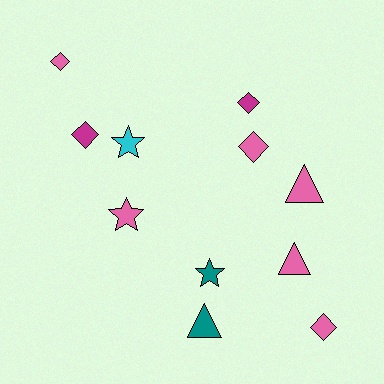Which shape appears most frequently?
Diamond, with 5 objects.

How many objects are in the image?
There are 11 objects.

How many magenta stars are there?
There are no magenta stars.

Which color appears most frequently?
Pink, with 6 objects.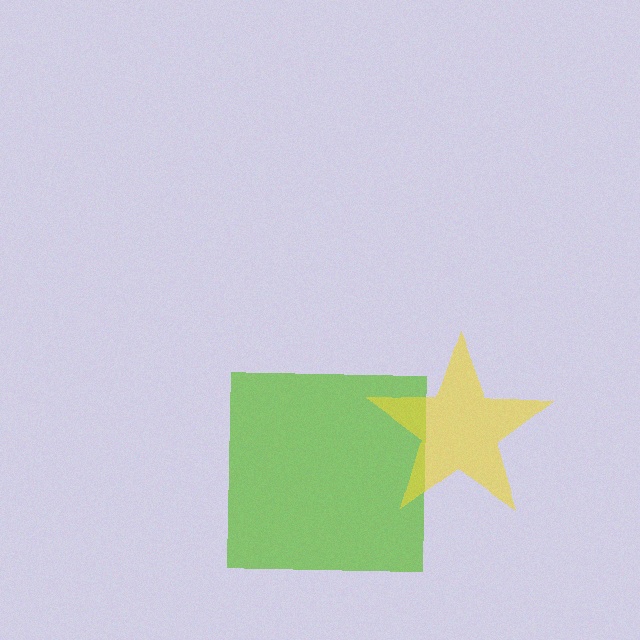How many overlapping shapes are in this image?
There are 2 overlapping shapes in the image.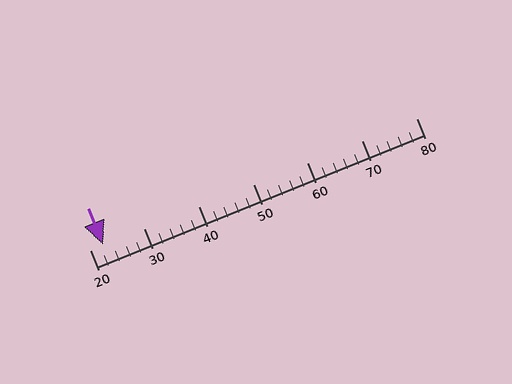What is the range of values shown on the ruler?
The ruler shows values from 20 to 80.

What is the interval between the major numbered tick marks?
The major tick marks are spaced 10 units apart.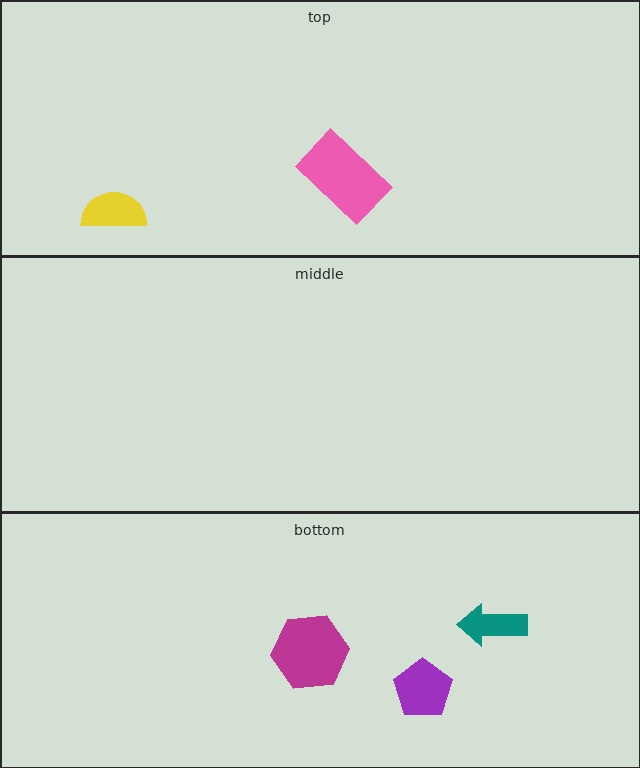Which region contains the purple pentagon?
The bottom region.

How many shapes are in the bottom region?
3.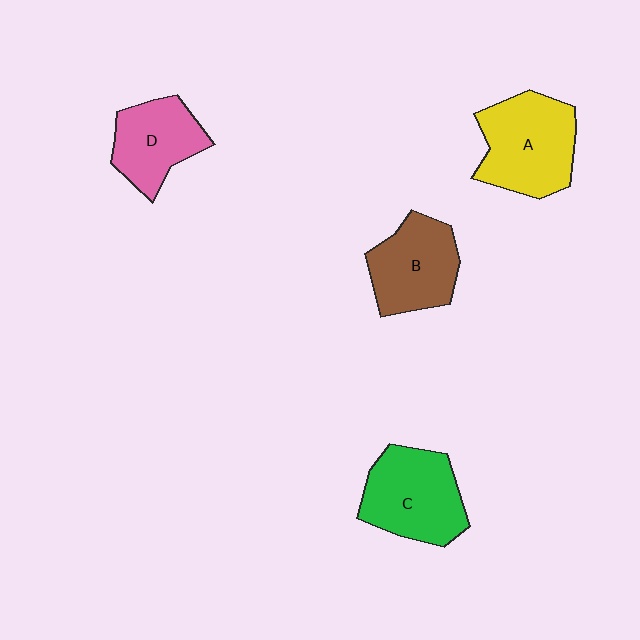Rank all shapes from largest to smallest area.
From largest to smallest: A (yellow), C (green), B (brown), D (pink).